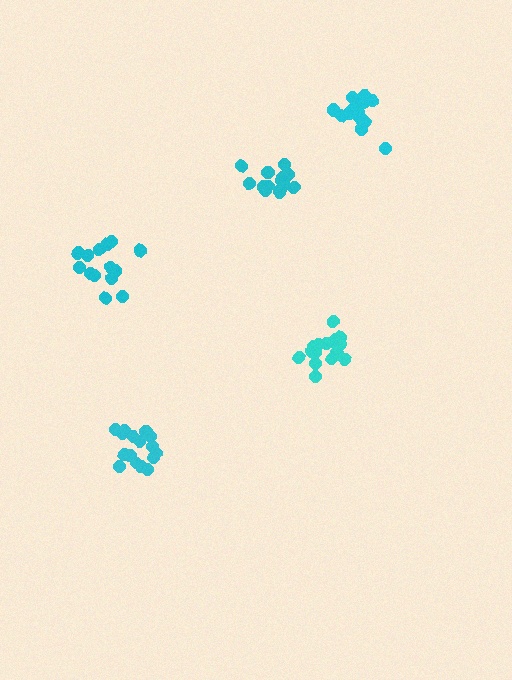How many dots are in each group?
Group 1: 18 dots, Group 2: 14 dots, Group 3: 17 dots, Group 4: 17 dots, Group 5: 16 dots (82 total).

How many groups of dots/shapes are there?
There are 5 groups.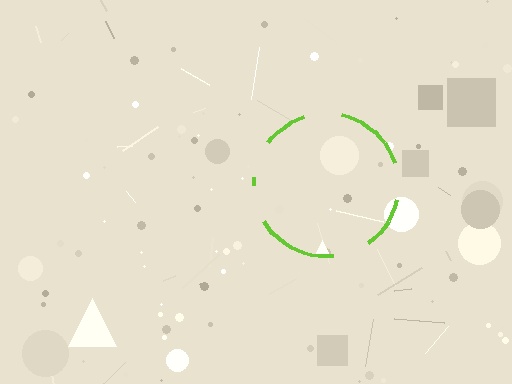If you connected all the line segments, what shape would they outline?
They would outline a circle.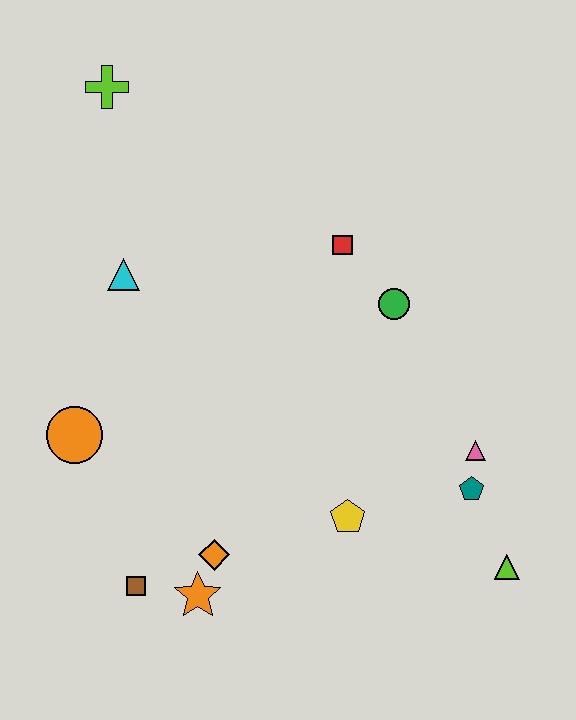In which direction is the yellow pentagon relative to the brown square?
The yellow pentagon is to the right of the brown square.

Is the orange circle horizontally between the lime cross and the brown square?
No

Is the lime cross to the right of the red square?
No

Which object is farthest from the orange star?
The lime cross is farthest from the orange star.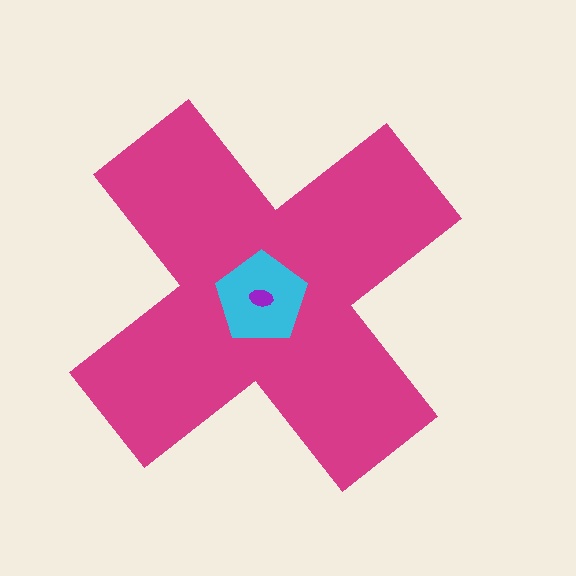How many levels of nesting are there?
3.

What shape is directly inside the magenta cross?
The cyan pentagon.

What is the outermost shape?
The magenta cross.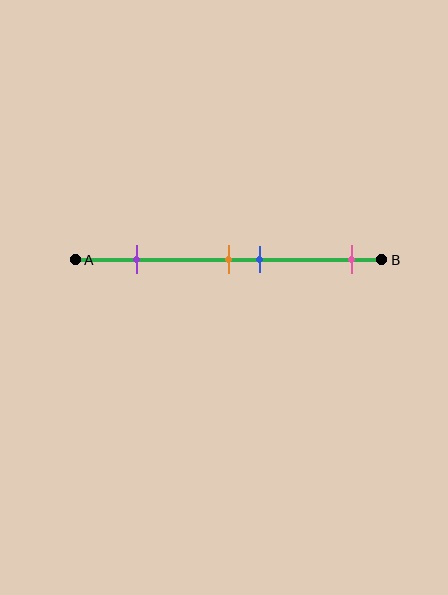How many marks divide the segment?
There are 4 marks dividing the segment.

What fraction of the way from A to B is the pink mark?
The pink mark is approximately 90% (0.9) of the way from A to B.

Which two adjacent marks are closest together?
The orange and blue marks are the closest adjacent pair.